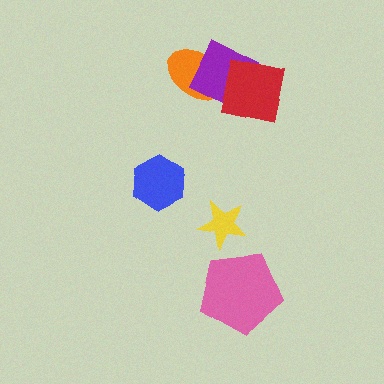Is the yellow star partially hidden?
No, no other shape covers it.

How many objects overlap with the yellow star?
0 objects overlap with the yellow star.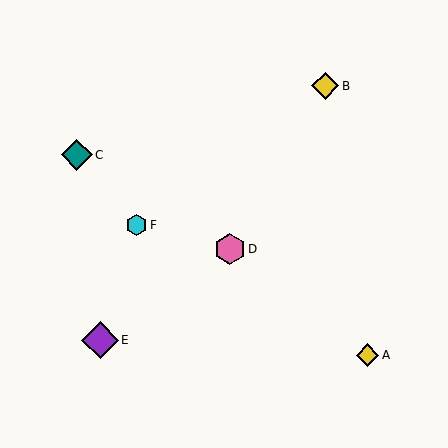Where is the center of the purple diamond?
The center of the purple diamond is at (100, 340).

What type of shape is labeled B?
Shape B is a yellow diamond.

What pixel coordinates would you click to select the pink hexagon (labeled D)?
Click at (230, 249) to select the pink hexagon D.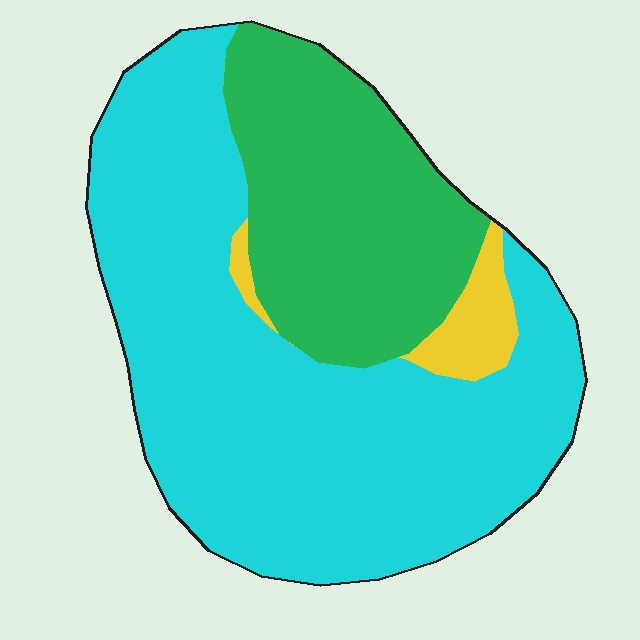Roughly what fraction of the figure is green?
Green covers around 30% of the figure.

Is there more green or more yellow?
Green.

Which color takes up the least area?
Yellow, at roughly 5%.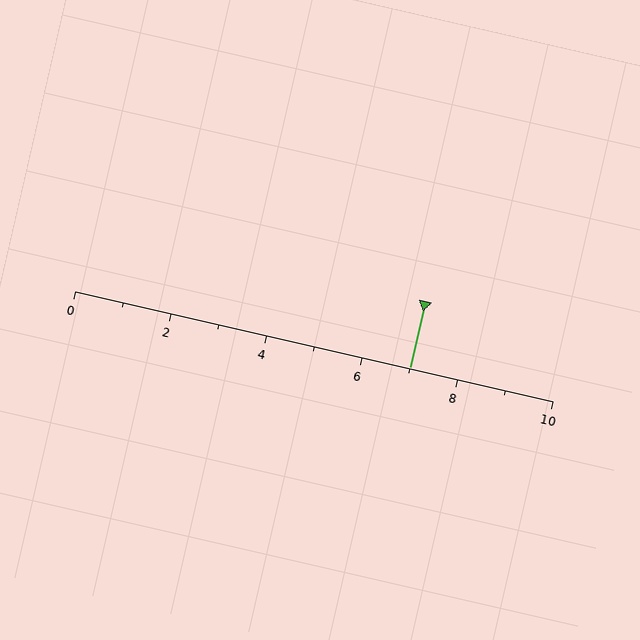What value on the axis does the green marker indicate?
The marker indicates approximately 7.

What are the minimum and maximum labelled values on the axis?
The axis runs from 0 to 10.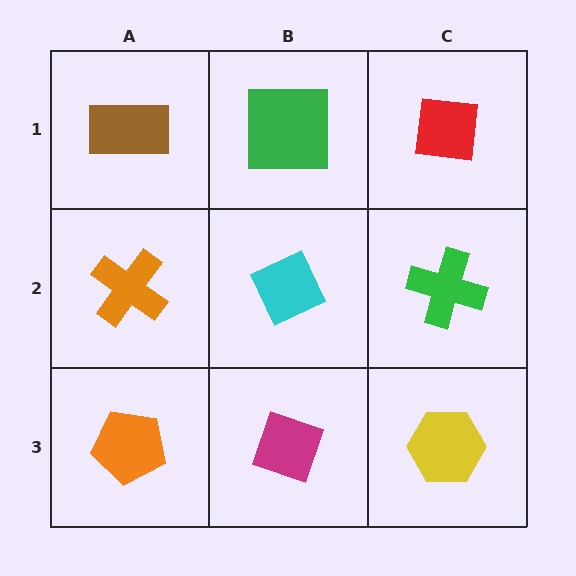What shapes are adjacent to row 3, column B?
A cyan diamond (row 2, column B), an orange pentagon (row 3, column A), a yellow hexagon (row 3, column C).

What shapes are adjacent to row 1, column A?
An orange cross (row 2, column A), a green square (row 1, column B).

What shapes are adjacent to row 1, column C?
A green cross (row 2, column C), a green square (row 1, column B).